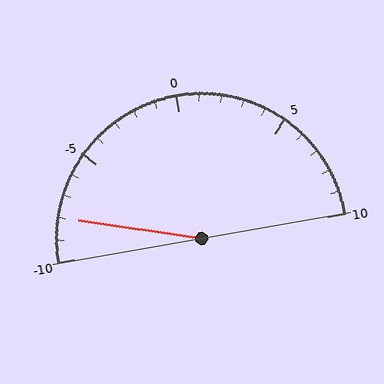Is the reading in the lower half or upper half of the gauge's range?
The reading is in the lower half of the range (-10 to 10).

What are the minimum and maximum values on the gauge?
The gauge ranges from -10 to 10.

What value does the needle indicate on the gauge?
The needle indicates approximately -8.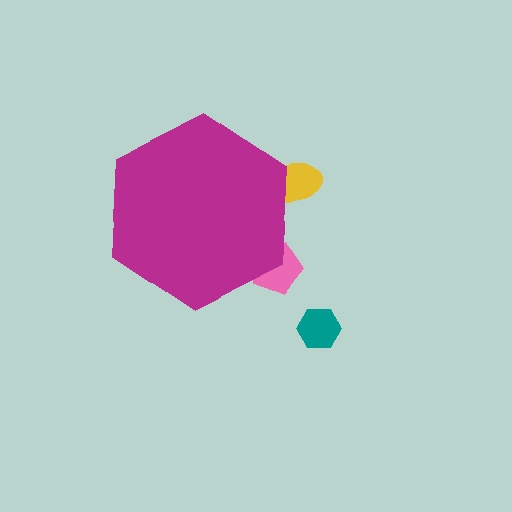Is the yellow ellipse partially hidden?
Yes, the yellow ellipse is partially hidden behind the magenta hexagon.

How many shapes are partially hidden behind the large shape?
2 shapes are partially hidden.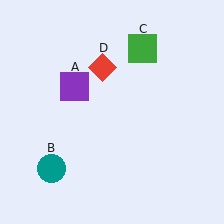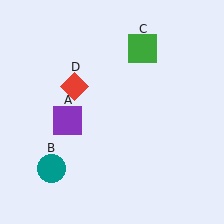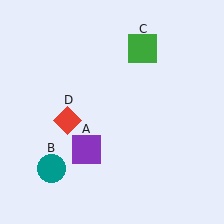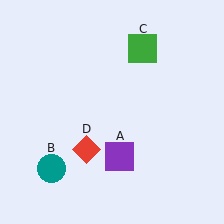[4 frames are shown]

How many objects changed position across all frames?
2 objects changed position: purple square (object A), red diamond (object D).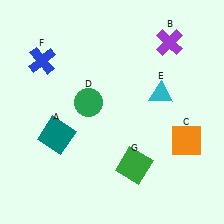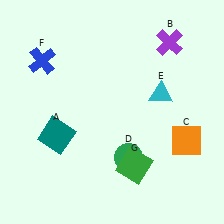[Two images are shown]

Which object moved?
The green circle (D) moved down.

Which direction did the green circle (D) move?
The green circle (D) moved down.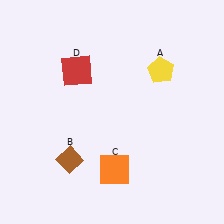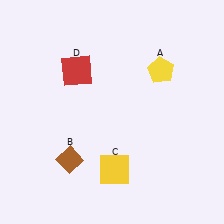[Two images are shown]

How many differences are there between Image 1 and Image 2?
There is 1 difference between the two images.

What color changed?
The square (C) changed from orange in Image 1 to yellow in Image 2.